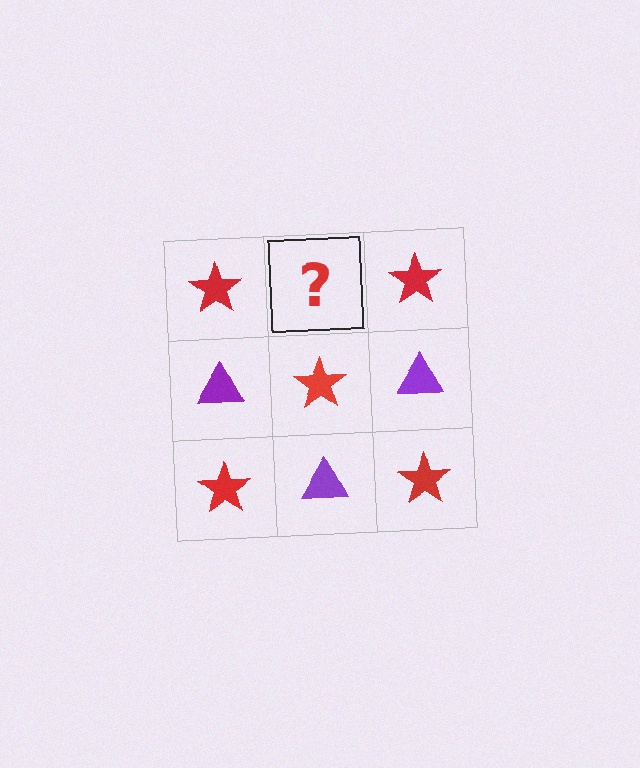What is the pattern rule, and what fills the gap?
The rule is that it alternates red star and purple triangle in a checkerboard pattern. The gap should be filled with a purple triangle.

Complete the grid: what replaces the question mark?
The question mark should be replaced with a purple triangle.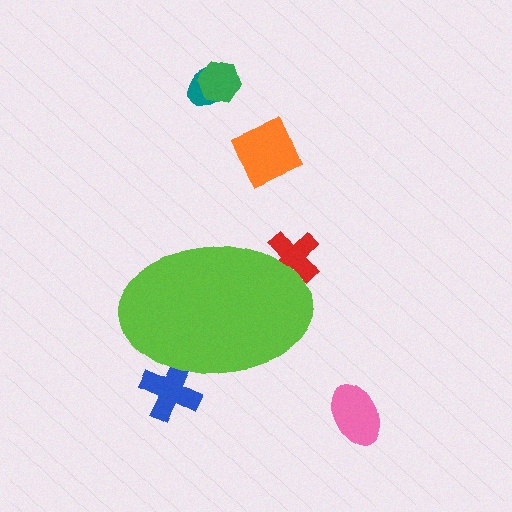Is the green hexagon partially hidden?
No, the green hexagon is fully visible.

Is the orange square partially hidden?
No, the orange square is fully visible.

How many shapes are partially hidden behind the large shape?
2 shapes are partially hidden.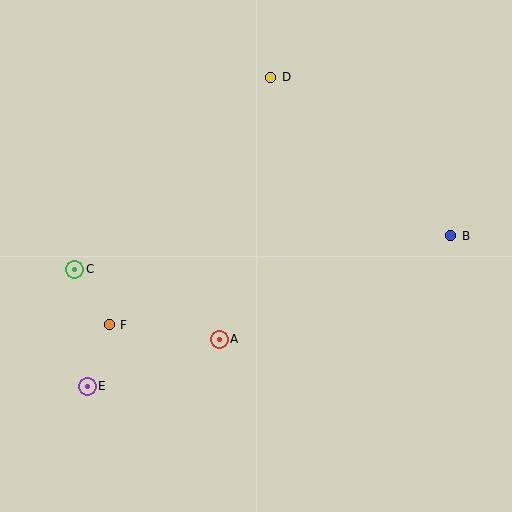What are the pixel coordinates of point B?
Point B is at (451, 236).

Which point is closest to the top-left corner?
Point C is closest to the top-left corner.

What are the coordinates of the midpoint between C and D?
The midpoint between C and D is at (173, 173).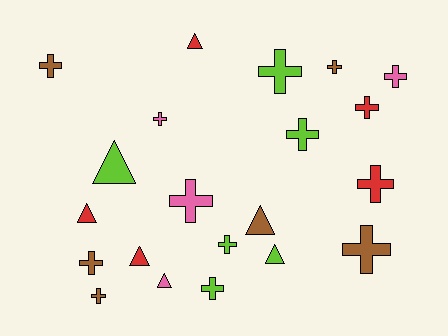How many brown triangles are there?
There is 1 brown triangle.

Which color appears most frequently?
Lime, with 6 objects.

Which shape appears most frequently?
Cross, with 14 objects.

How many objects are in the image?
There are 21 objects.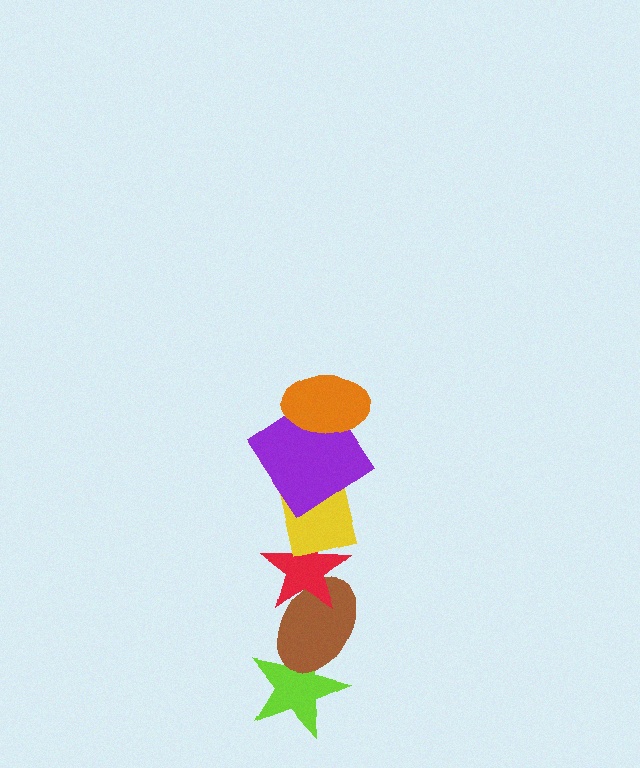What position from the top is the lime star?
The lime star is 6th from the top.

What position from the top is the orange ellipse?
The orange ellipse is 1st from the top.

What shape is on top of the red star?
The yellow square is on top of the red star.